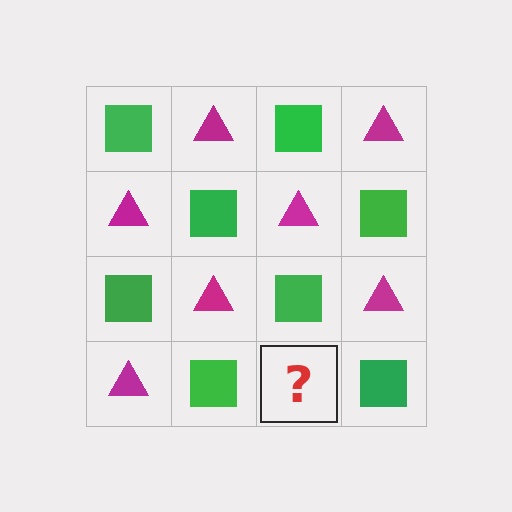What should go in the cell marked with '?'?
The missing cell should contain a magenta triangle.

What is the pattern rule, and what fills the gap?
The rule is that it alternates green square and magenta triangle in a checkerboard pattern. The gap should be filled with a magenta triangle.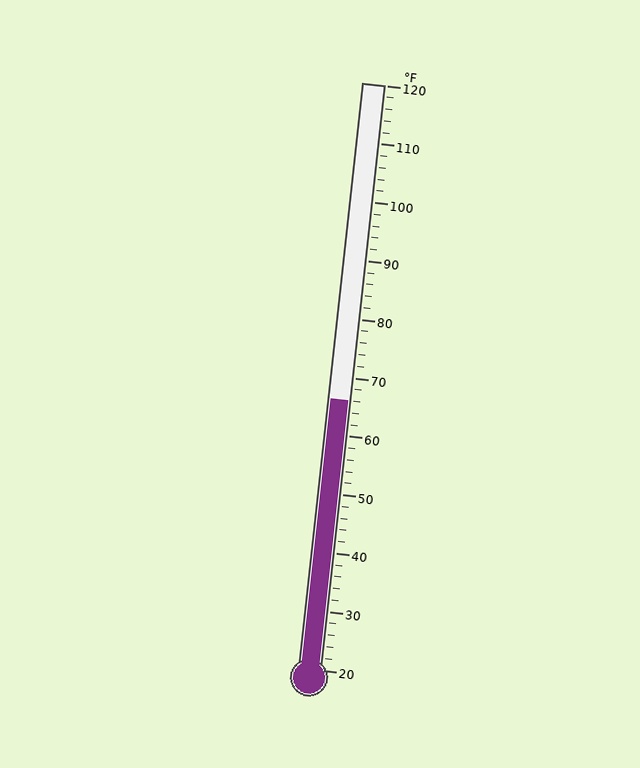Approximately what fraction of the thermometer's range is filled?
The thermometer is filled to approximately 45% of its range.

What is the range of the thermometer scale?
The thermometer scale ranges from 20°F to 120°F.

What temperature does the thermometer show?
The thermometer shows approximately 66°F.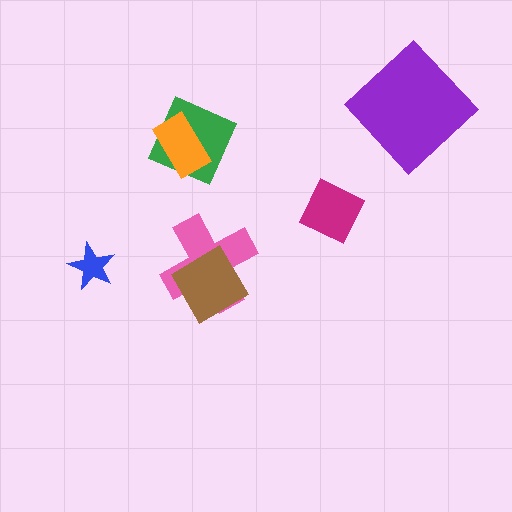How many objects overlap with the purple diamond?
0 objects overlap with the purple diamond.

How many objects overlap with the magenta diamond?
0 objects overlap with the magenta diamond.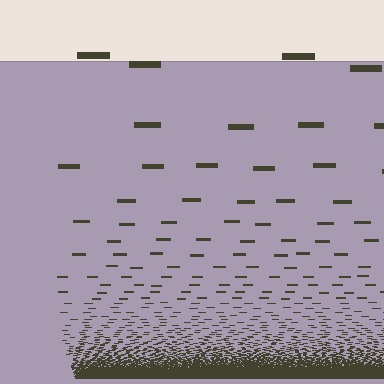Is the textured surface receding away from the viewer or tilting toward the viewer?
The surface appears to tilt toward the viewer. Texture elements get larger and sparser toward the top.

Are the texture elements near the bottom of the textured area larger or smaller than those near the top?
Smaller. The gradient is inverted — elements near the bottom are smaller and denser.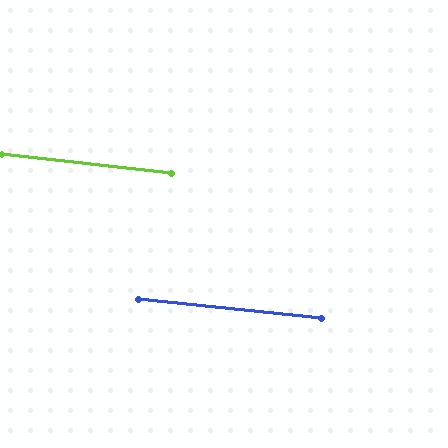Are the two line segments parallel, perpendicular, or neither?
Parallel — their directions differ by only 0.2°.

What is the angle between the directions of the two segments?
Approximately 0 degrees.